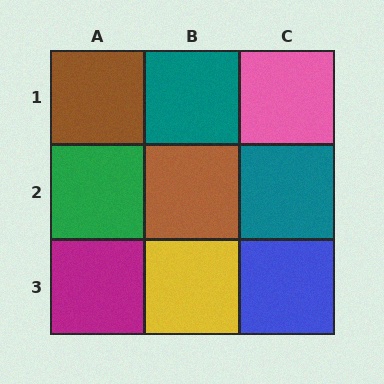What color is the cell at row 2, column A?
Green.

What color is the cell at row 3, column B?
Yellow.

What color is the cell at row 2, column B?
Brown.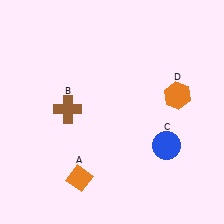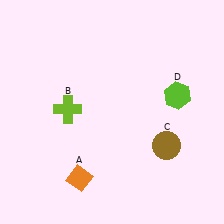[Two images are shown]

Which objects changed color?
B changed from brown to lime. C changed from blue to brown. D changed from orange to lime.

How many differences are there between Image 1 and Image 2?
There are 3 differences between the two images.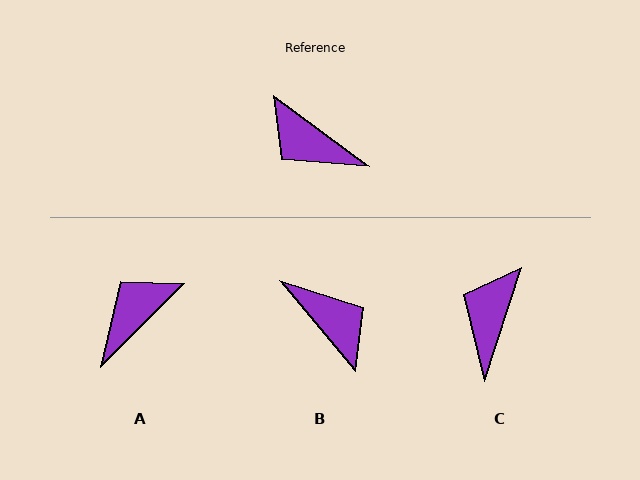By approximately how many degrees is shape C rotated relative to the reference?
Approximately 71 degrees clockwise.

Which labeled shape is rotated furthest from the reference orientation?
B, about 166 degrees away.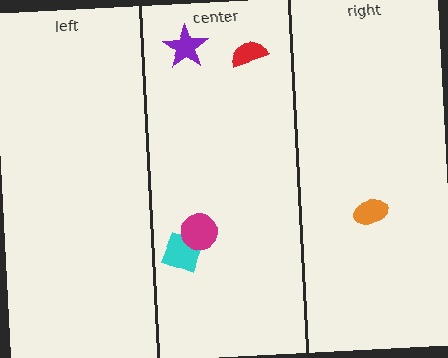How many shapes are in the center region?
4.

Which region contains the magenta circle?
The center region.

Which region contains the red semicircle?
The center region.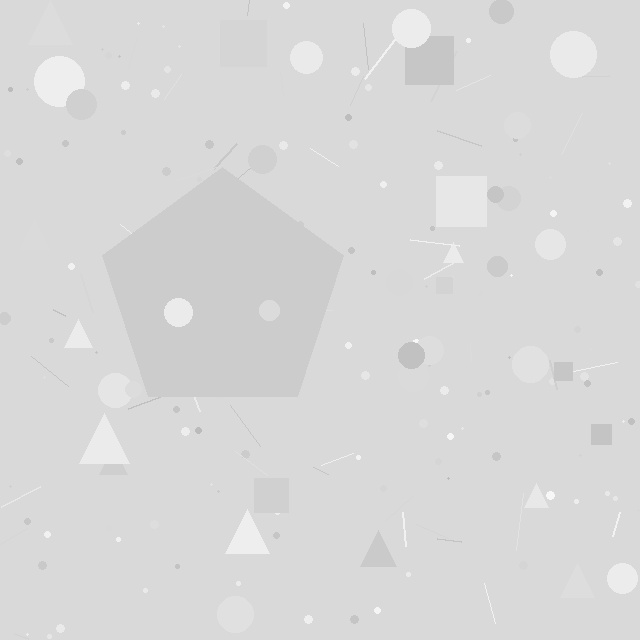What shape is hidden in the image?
A pentagon is hidden in the image.